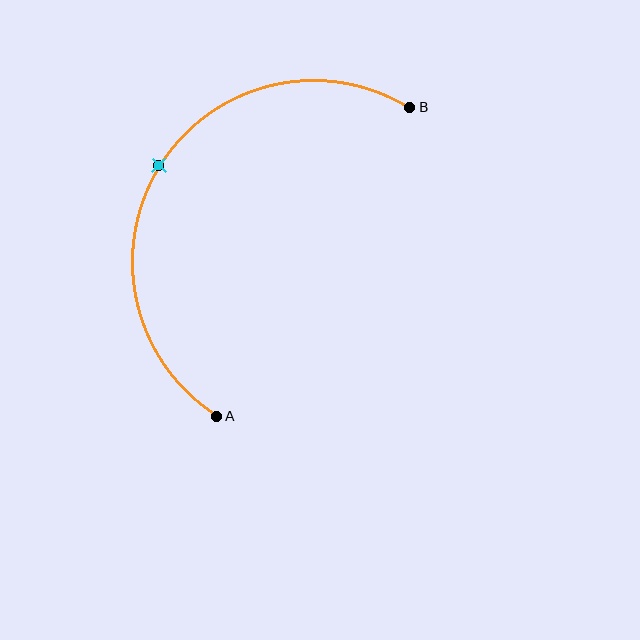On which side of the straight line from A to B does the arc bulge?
The arc bulges to the left of the straight line connecting A and B.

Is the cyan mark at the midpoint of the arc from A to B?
Yes. The cyan mark lies on the arc at equal arc-length from both A and B — it is the arc midpoint.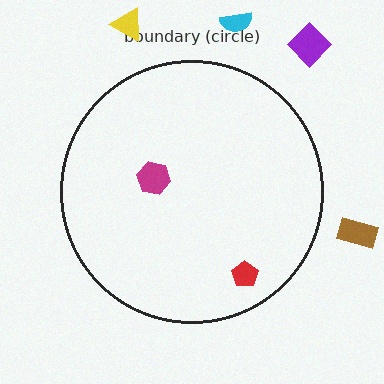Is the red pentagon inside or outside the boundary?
Inside.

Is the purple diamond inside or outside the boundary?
Outside.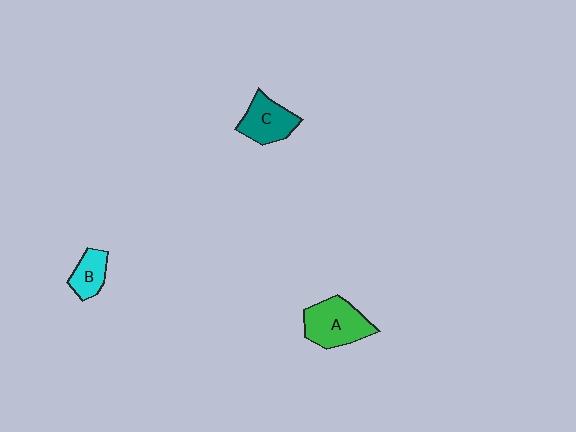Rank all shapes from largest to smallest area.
From largest to smallest: A (green), C (teal), B (cyan).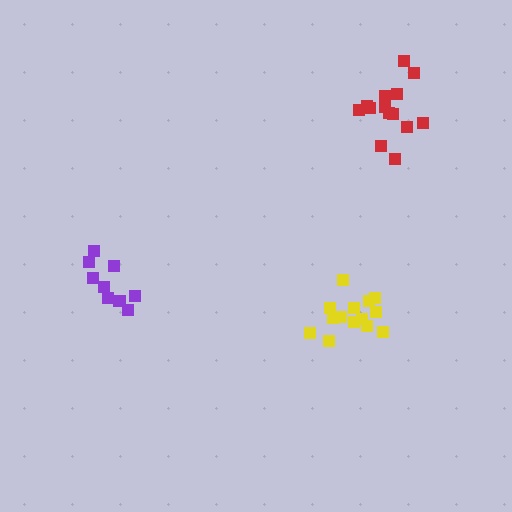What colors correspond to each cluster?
The clusters are colored: purple, yellow, red.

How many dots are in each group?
Group 1: 9 dots, Group 2: 14 dots, Group 3: 14 dots (37 total).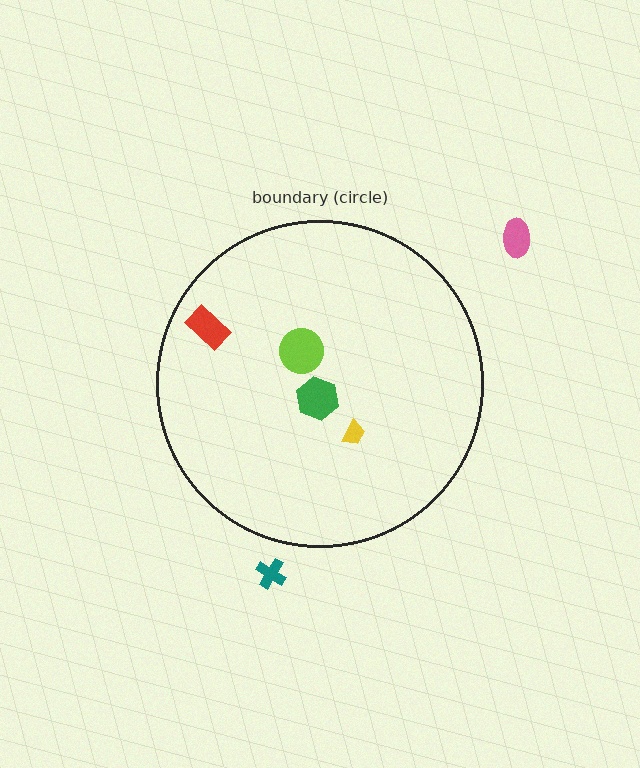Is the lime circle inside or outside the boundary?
Inside.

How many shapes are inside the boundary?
4 inside, 2 outside.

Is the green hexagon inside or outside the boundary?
Inside.